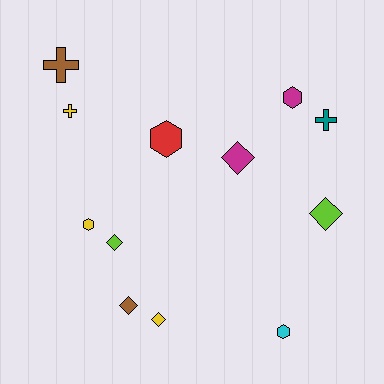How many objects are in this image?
There are 12 objects.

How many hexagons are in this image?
There are 4 hexagons.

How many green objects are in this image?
There are no green objects.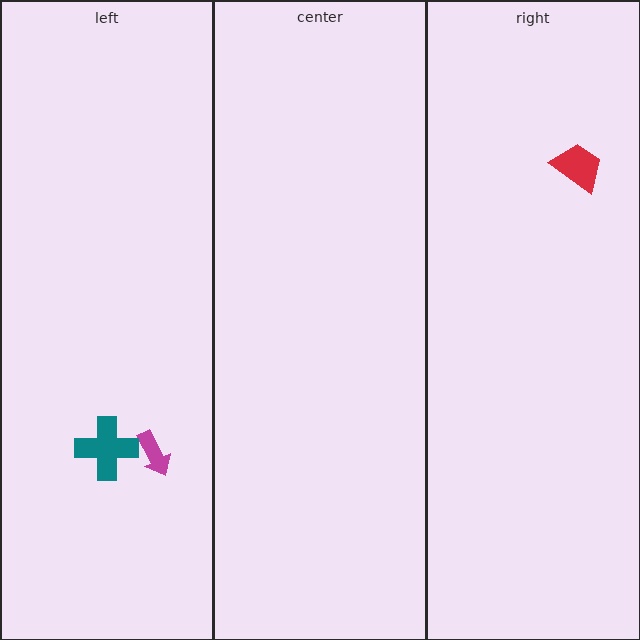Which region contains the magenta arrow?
The left region.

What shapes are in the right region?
The red trapezoid.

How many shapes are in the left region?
2.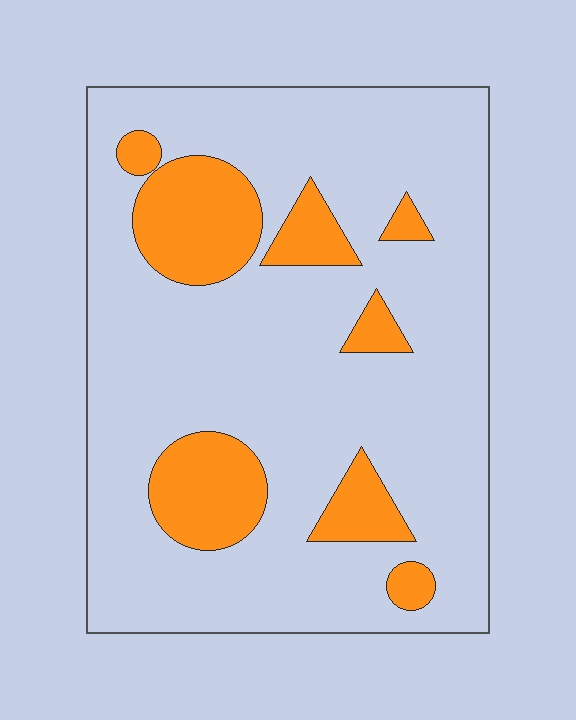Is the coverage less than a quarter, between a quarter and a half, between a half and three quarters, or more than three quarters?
Less than a quarter.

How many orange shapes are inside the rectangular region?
8.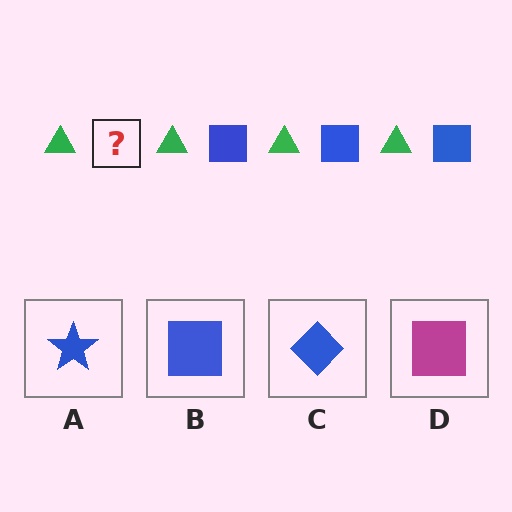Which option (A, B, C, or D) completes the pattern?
B.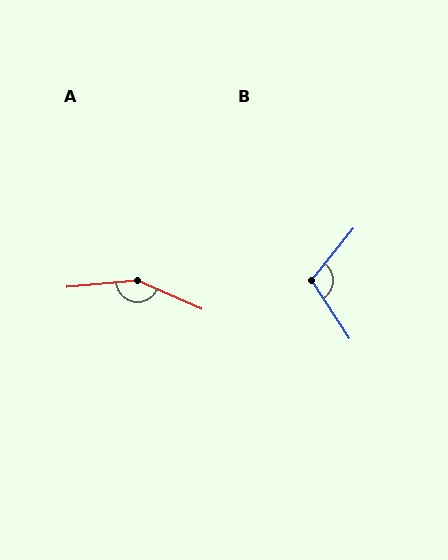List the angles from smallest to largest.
B (108°), A (151°).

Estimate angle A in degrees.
Approximately 151 degrees.